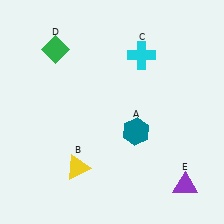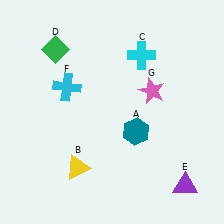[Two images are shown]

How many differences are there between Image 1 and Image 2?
There are 2 differences between the two images.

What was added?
A cyan cross (F), a pink star (G) were added in Image 2.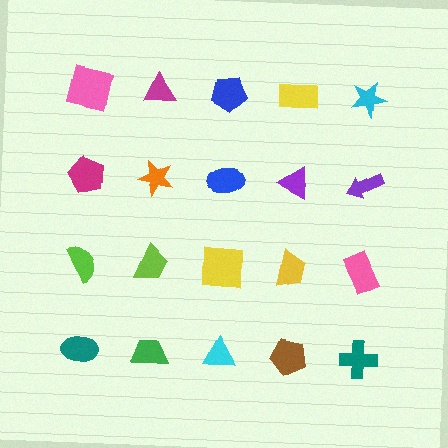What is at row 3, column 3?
A yellow square.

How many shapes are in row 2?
5 shapes.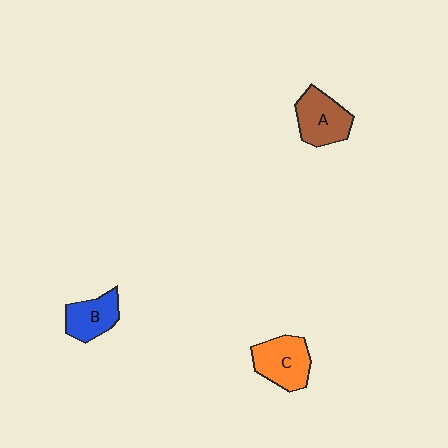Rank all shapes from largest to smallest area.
From largest to smallest: C (orange), A (brown), B (blue).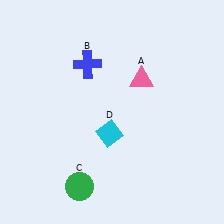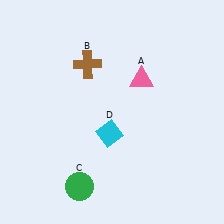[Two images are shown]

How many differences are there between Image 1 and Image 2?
There is 1 difference between the two images.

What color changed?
The cross (B) changed from blue in Image 1 to brown in Image 2.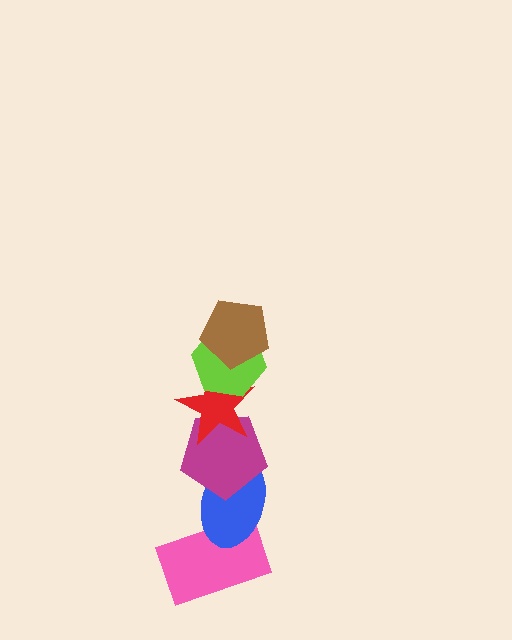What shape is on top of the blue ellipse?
The magenta pentagon is on top of the blue ellipse.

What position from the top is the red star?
The red star is 3rd from the top.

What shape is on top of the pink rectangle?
The blue ellipse is on top of the pink rectangle.